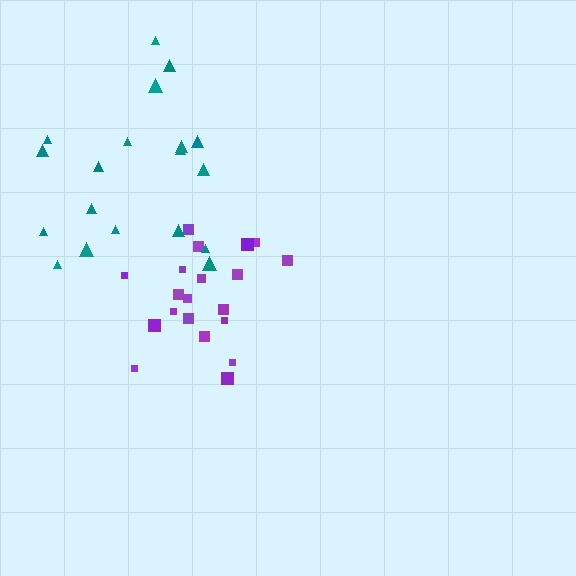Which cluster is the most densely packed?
Purple.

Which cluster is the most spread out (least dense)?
Teal.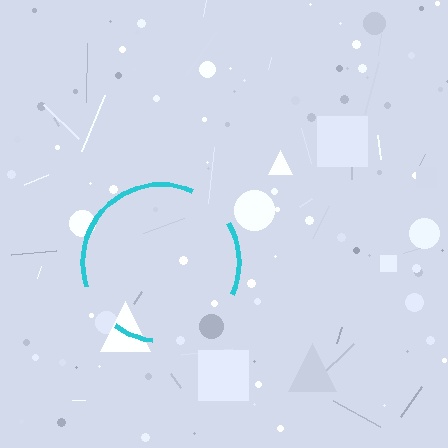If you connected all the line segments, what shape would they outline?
They would outline a circle.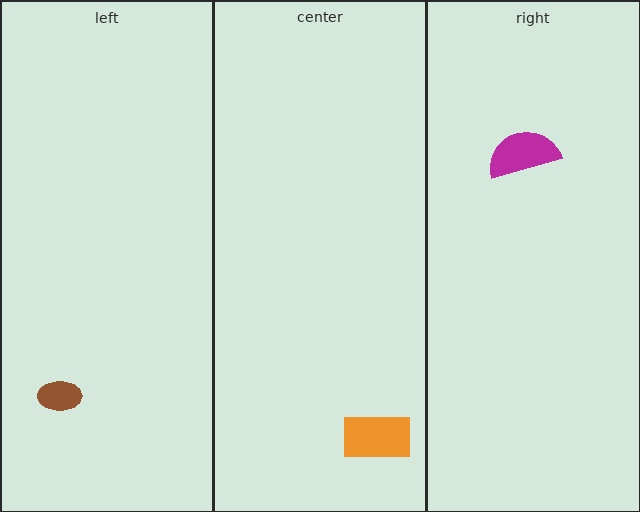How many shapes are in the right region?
1.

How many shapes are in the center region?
1.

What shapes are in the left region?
The brown ellipse.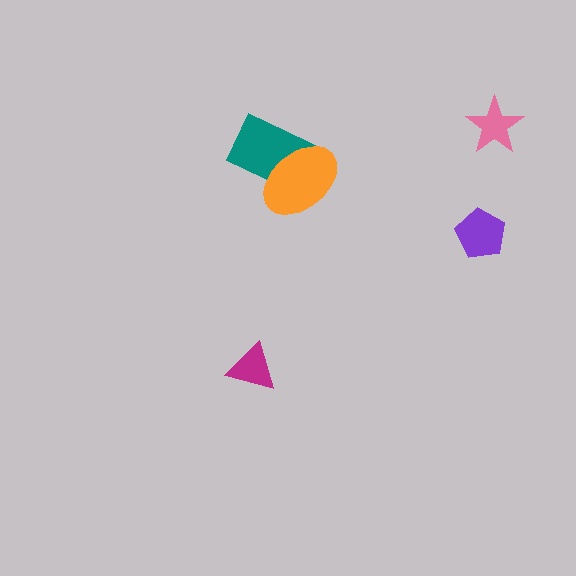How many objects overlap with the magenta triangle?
0 objects overlap with the magenta triangle.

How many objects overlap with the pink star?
0 objects overlap with the pink star.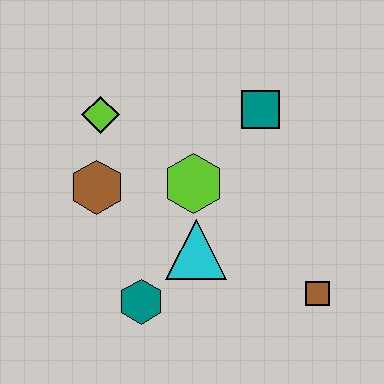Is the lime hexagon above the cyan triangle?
Yes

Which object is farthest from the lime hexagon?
The brown square is farthest from the lime hexagon.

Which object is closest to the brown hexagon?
The lime diamond is closest to the brown hexagon.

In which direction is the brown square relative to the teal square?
The brown square is below the teal square.